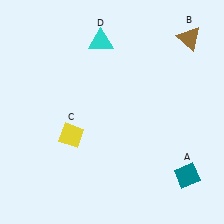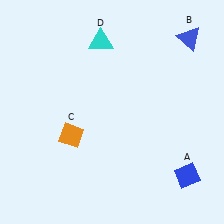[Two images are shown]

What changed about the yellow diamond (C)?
In Image 1, C is yellow. In Image 2, it changed to orange.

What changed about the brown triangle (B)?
In Image 1, B is brown. In Image 2, it changed to blue.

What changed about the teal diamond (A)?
In Image 1, A is teal. In Image 2, it changed to blue.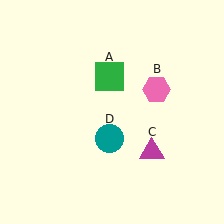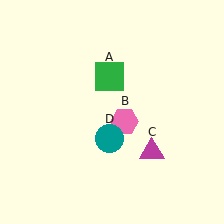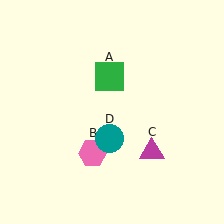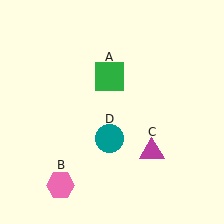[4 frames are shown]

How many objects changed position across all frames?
1 object changed position: pink hexagon (object B).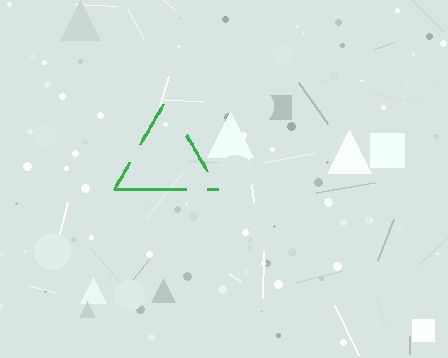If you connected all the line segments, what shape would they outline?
They would outline a triangle.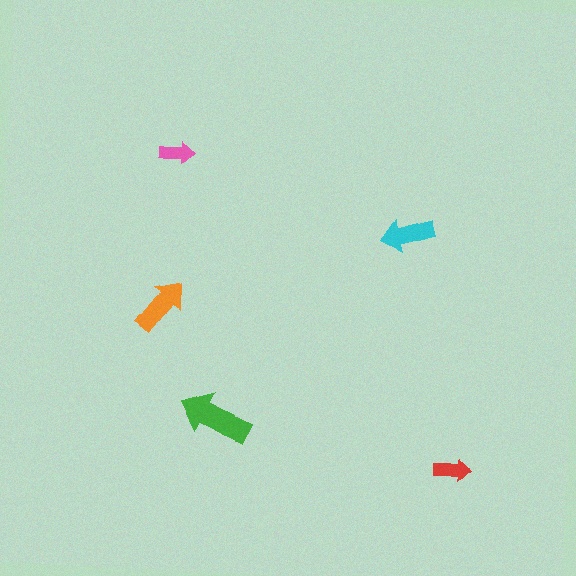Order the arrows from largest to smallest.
the green one, the orange one, the cyan one, the red one, the pink one.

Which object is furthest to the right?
The red arrow is rightmost.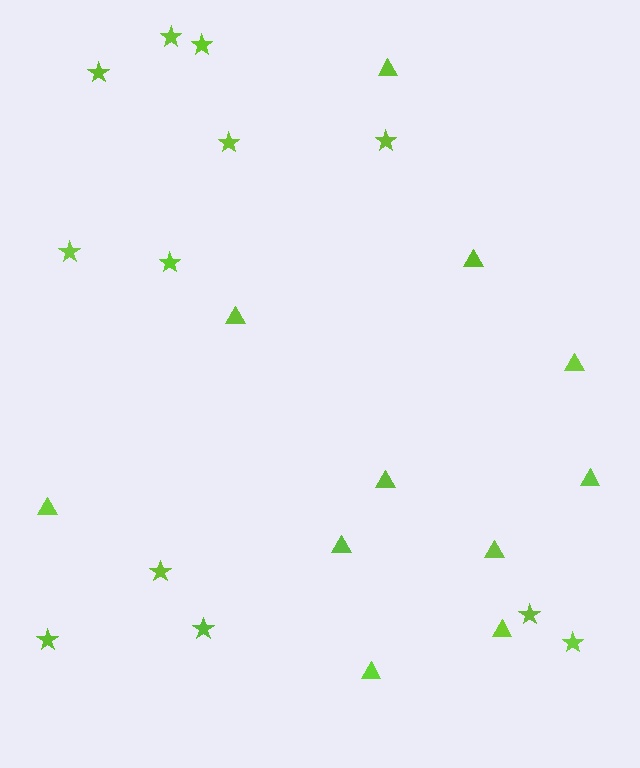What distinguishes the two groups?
There are 2 groups: one group of triangles (11) and one group of stars (12).